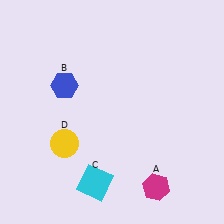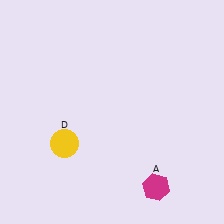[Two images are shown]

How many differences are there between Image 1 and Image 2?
There are 2 differences between the two images.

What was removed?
The cyan square (C), the blue hexagon (B) were removed in Image 2.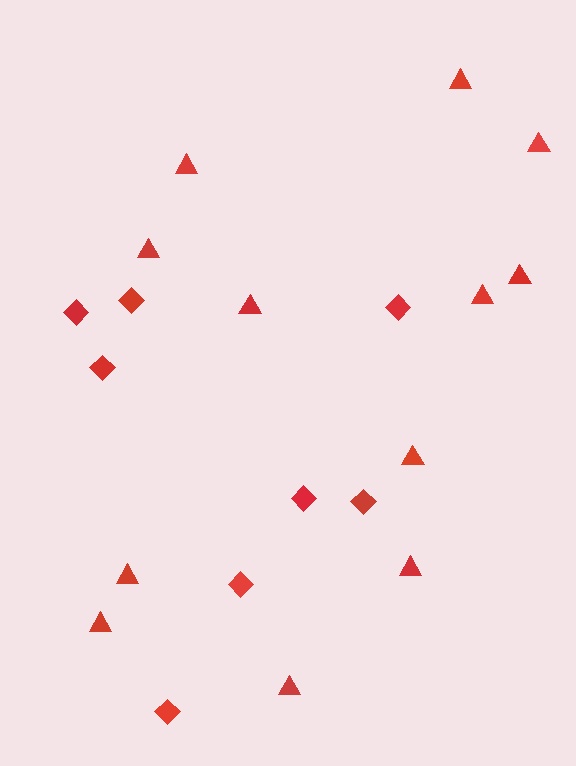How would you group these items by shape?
There are 2 groups: one group of diamonds (8) and one group of triangles (12).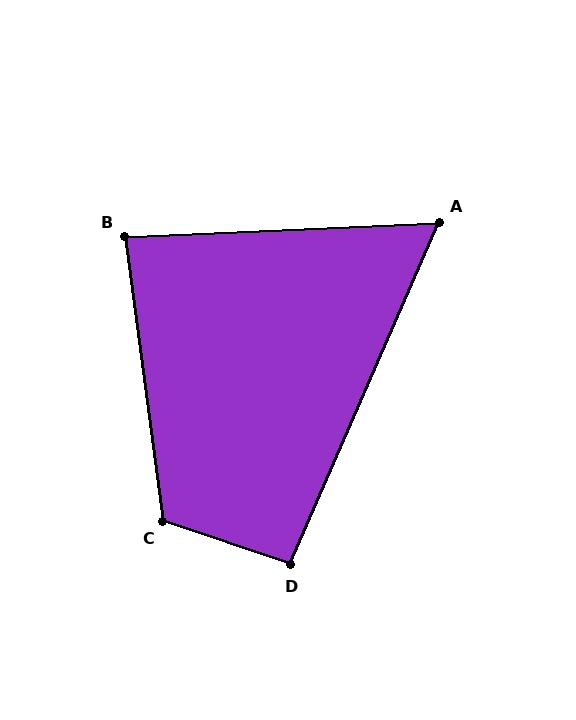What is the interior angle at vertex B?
Approximately 85 degrees (approximately right).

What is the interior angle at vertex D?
Approximately 95 degrees (approximately right).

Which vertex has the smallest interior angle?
A, at approximately 64 degrees.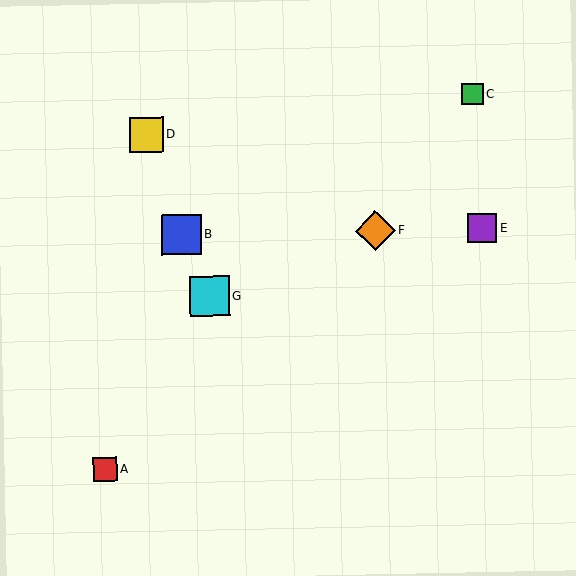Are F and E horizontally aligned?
Yes, both are at y≈231.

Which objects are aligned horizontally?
Objects B, E, F are aligned horizontally.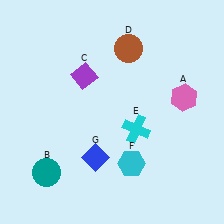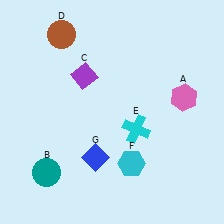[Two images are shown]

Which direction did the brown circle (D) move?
The brown circle (D) moved left.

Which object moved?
The brown circle (D) moved left.